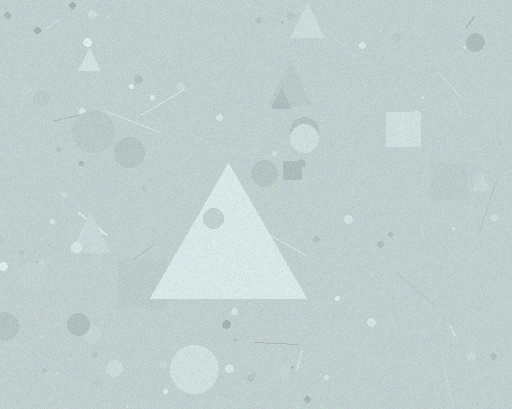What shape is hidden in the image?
A triangle is hidden in the image.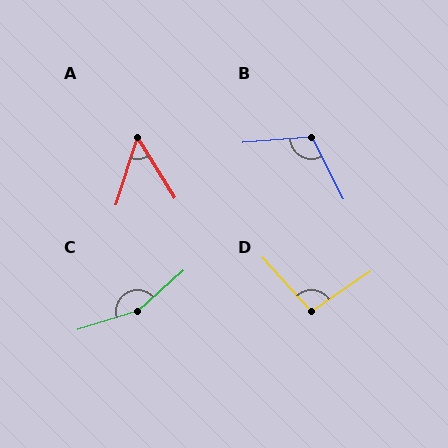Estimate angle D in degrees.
Approximately 98 degrees.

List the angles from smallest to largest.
A (50°), D (98°), B (112°), C (155°).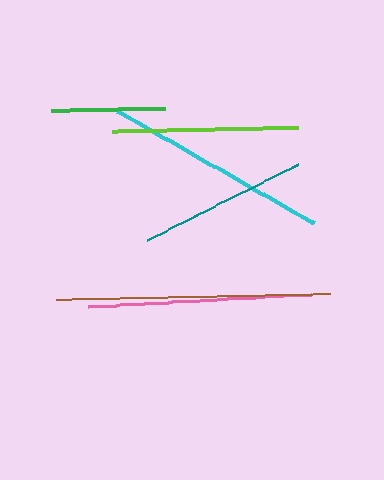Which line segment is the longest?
The brown line is the longest at approximately 274 pixels.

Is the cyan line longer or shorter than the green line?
The cyan line is longer than the green line.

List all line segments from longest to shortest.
From longest to shortest: brown, cyan, pink, lime, teal, green.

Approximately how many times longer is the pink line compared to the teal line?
The pink line is approximately 1.3 times the length of the teal line.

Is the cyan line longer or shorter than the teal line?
The cyan line is longer than the teal line.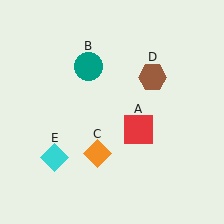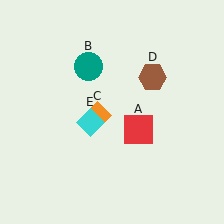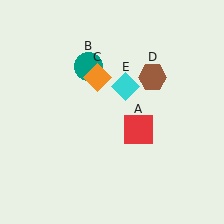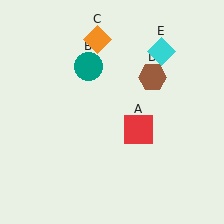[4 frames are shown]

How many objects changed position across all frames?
2 objects changed position: orange diamond (object C), cyan diamond (object E).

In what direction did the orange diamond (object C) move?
The orange diamond (object C) moved up.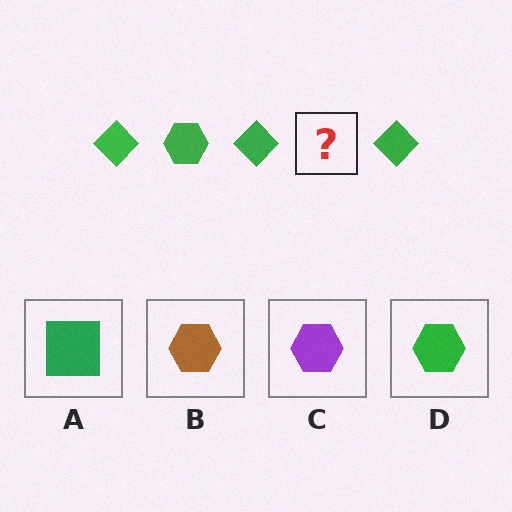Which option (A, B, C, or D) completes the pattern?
D.